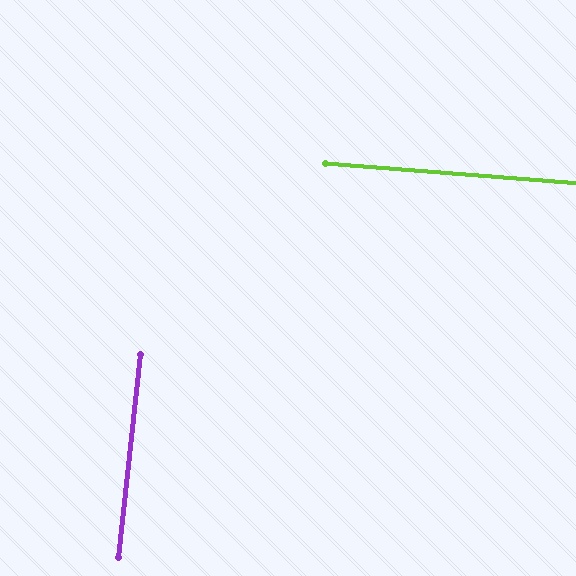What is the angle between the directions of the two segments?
Approximately 88 degrees.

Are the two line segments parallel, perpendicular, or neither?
Perpendicular — they meet at approximately 88°.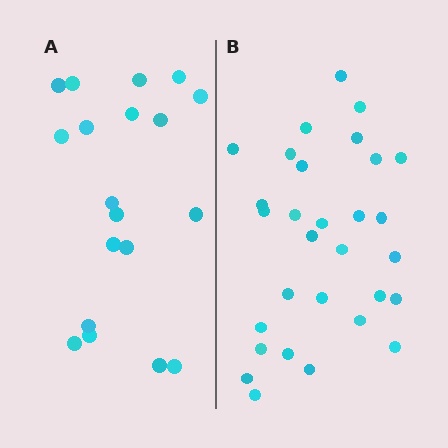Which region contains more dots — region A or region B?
Region B (the right region) has more dots.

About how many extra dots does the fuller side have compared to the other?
Region B has roughly 12 or so more dots than region A.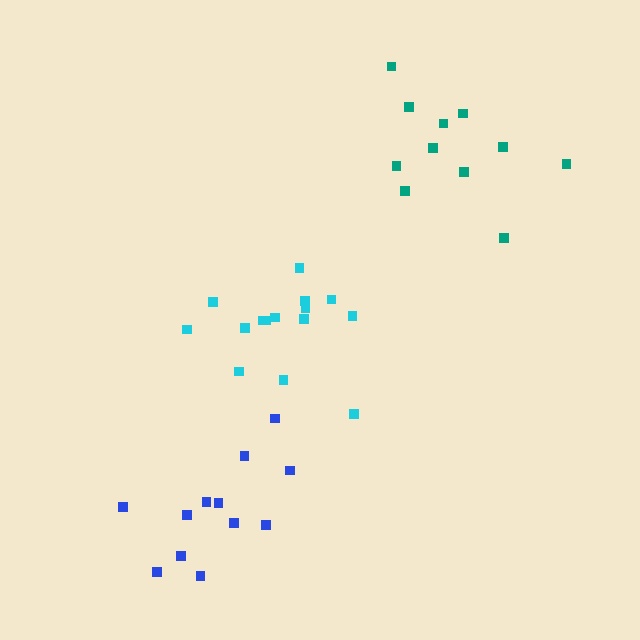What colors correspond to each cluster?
The clusters are colored: cyan, teal, blue.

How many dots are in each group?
Group 1: 15 dots, Group 2: 11 dots, Group 3: 12 dots (38 total).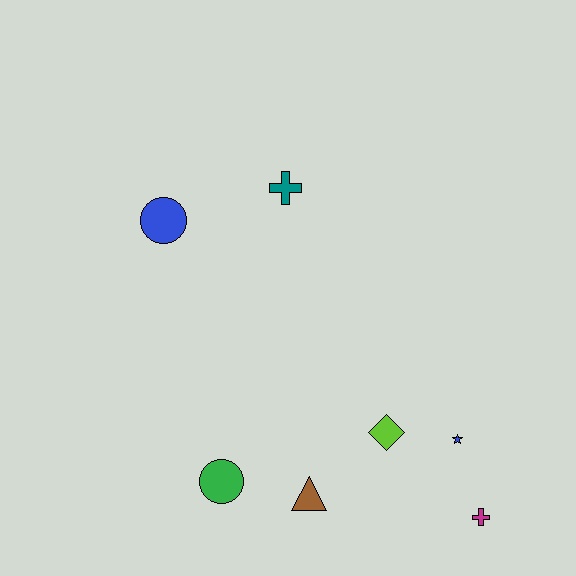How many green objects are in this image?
There is 1 green object.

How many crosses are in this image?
There are 2 crosses.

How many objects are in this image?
There are 7 objects.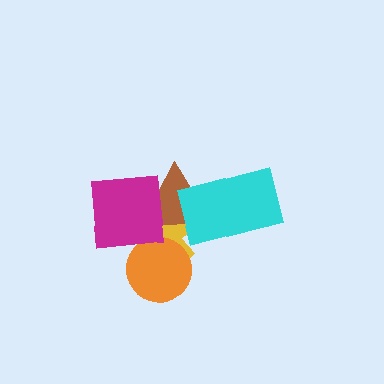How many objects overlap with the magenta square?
3 objects overlap with the magenta square.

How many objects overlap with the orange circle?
2 objects overlap with the orange circle.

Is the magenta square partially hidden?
No, no other shape covers it.